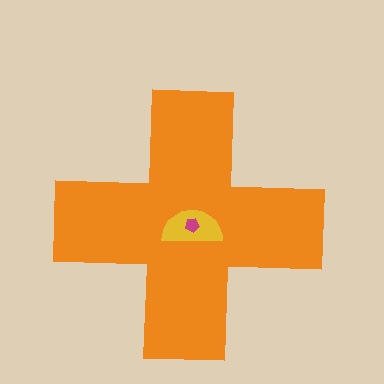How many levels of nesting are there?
3.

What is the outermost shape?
The orange cross.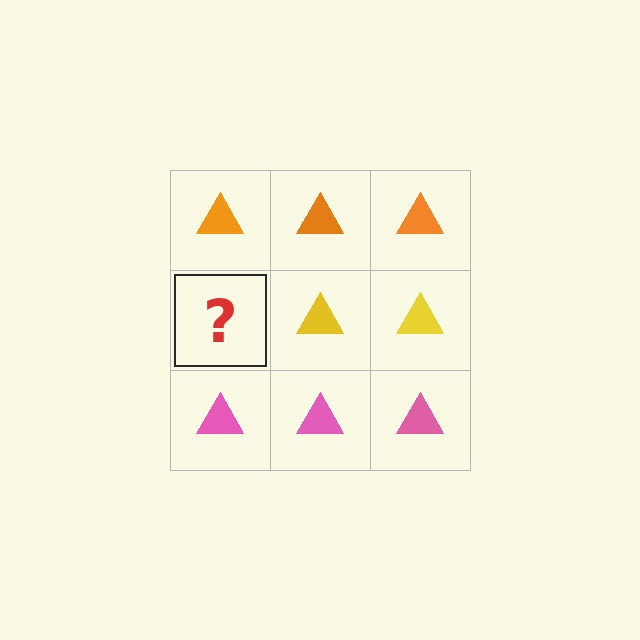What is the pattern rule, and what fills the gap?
The rule is that each row has a consistent color. The gap should be filled with a yellow triangle.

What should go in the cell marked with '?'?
The missing cell should contain a yellow triangle.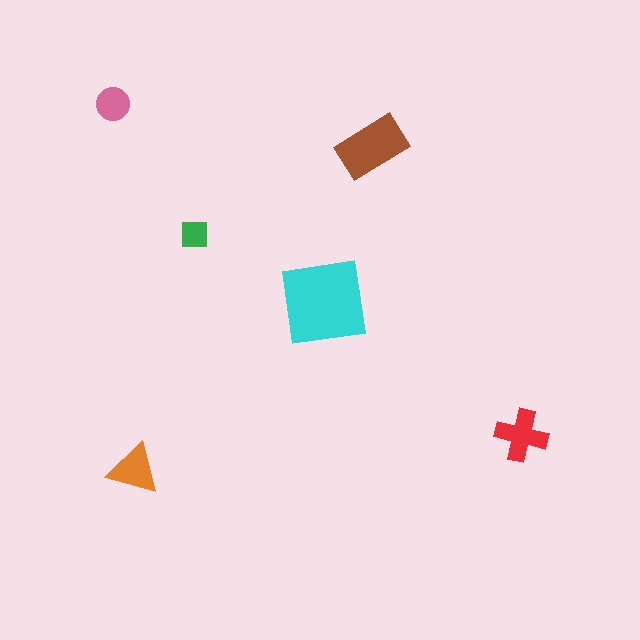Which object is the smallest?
The green square.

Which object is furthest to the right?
The red cross is rightmost.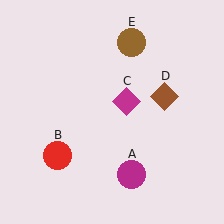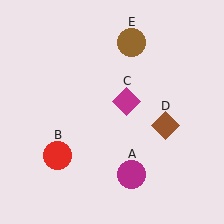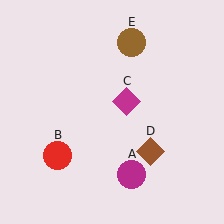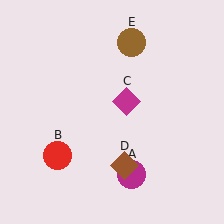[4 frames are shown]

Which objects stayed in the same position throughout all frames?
Magenta circle (object A) and red circle (object B) and magenta diamond (object C) and brown circle (object E) remained stationary.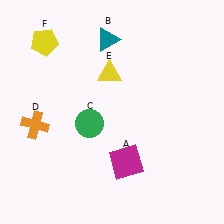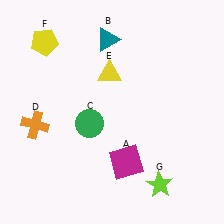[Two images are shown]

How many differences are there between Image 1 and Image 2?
There is 1 difference between the two images.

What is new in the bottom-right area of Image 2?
A lime star (G) was added in the bottom-right area of Image 2.